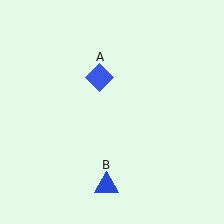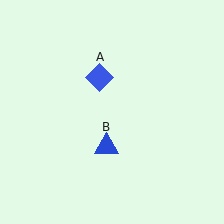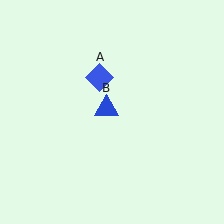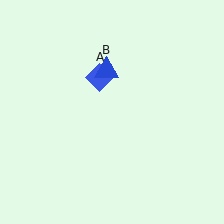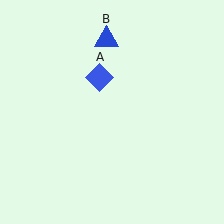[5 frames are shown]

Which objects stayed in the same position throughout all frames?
Blue diamond (object A) remained stationary.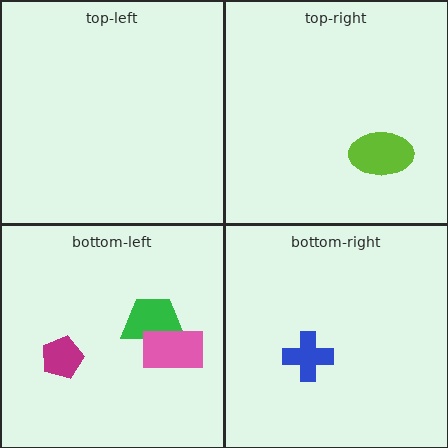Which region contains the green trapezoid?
The bottom-left region.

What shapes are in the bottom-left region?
The magenta pentagon, the green trapezoid, the pink rectangle.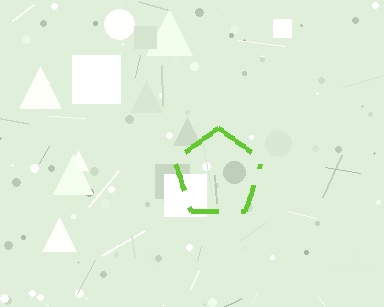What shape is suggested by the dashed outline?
The dashed outline suggests a pentagon.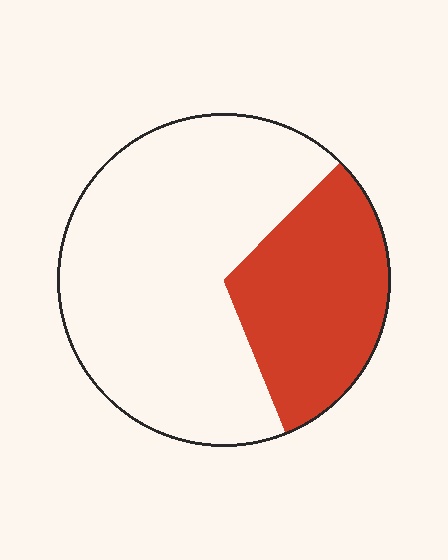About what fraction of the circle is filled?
About one third (1/3).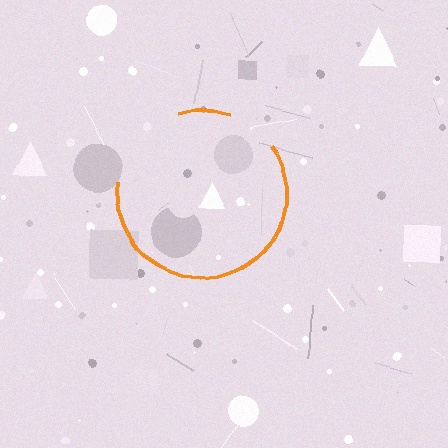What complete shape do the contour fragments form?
The contour fragments form a circle.